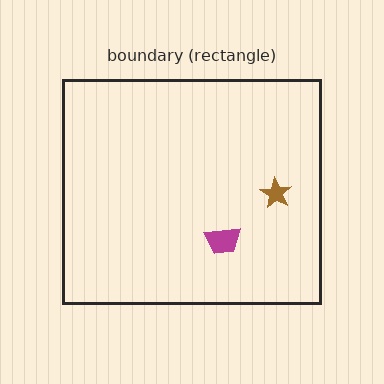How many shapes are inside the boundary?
2 inside, 0 outside.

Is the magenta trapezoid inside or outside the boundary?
Inside.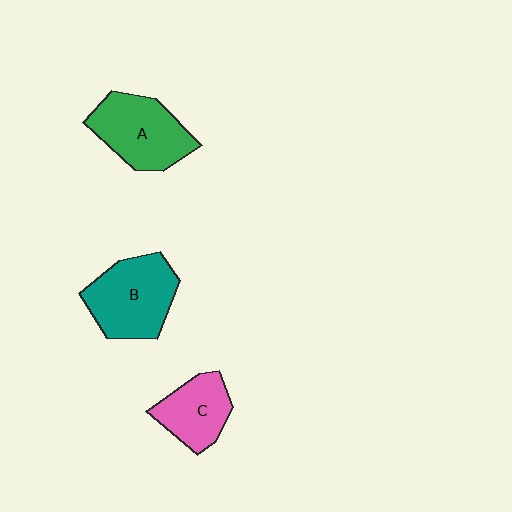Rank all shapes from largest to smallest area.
From largest to smallest: B (teal), A (green), C (pink).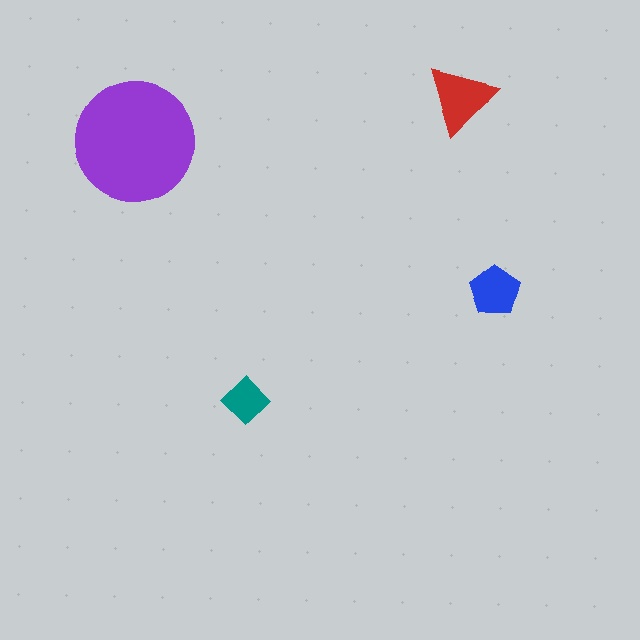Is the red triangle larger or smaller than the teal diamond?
Larger.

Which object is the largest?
The purple circle.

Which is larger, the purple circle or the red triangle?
The purple circle.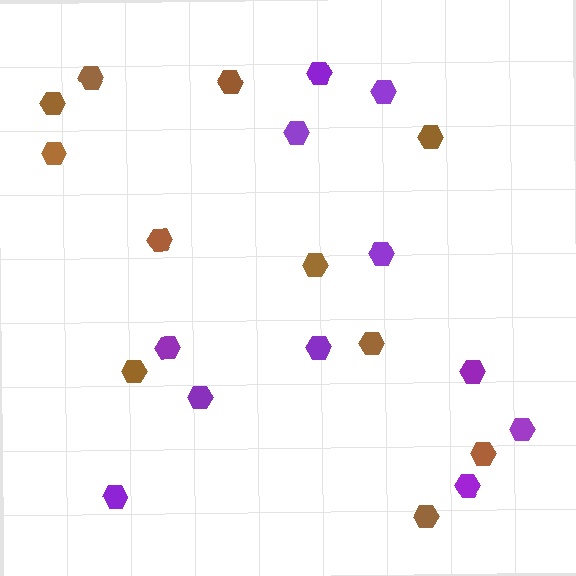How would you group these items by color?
There are 2 groups: one group of brown hexagons (11) and one group of purple hexagons (11).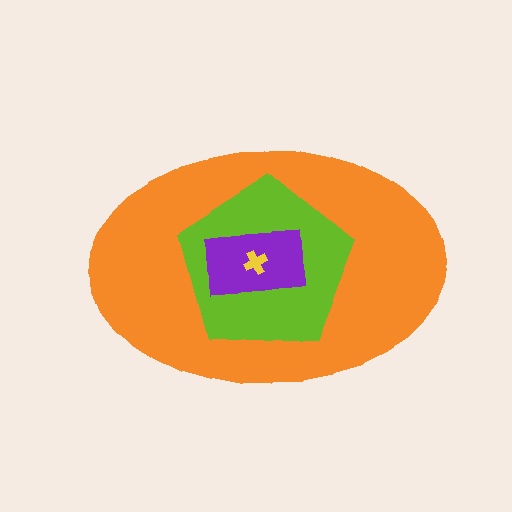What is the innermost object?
The yellow cross.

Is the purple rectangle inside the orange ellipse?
Yes.